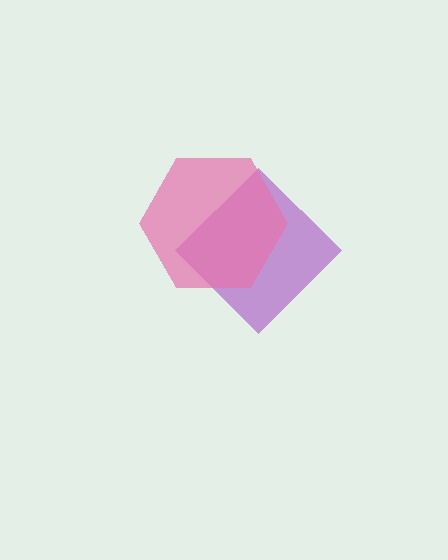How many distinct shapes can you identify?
There are 2 distinct shapes: a purple diamond, a pink hexagon.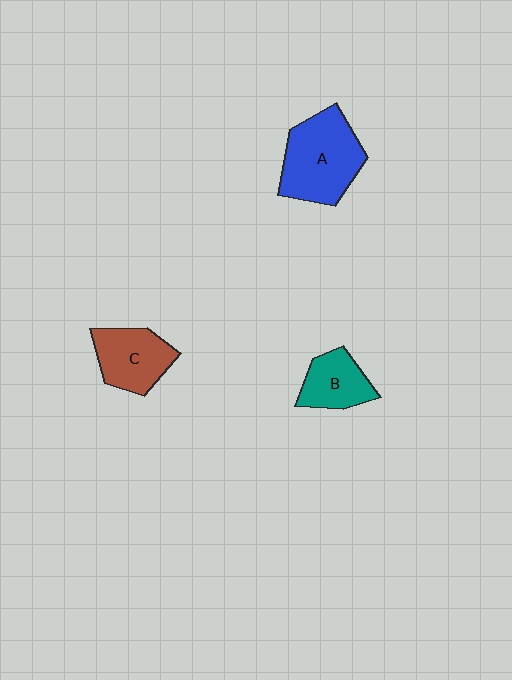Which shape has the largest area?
Shape A (blue).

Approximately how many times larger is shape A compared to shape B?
Approximately 1.8 times.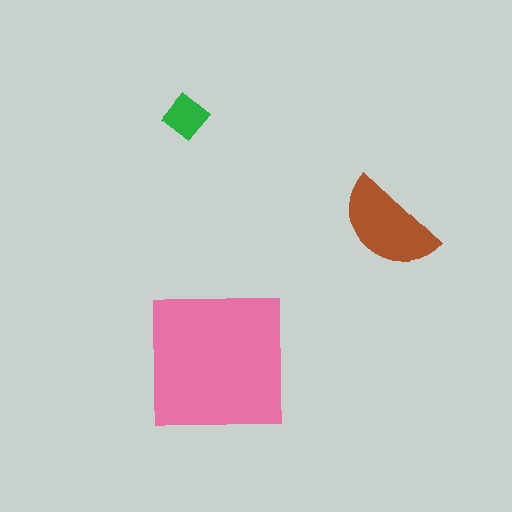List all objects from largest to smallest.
The pink square, the brown semicircle, the green diamond.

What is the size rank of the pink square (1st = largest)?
1st.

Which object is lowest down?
The pink square is bottommost.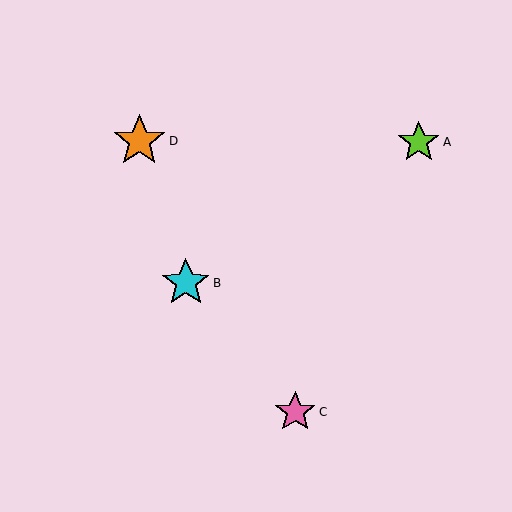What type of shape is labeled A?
Shape A is a lime star.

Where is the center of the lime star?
The center of the lime star is at (419, 142).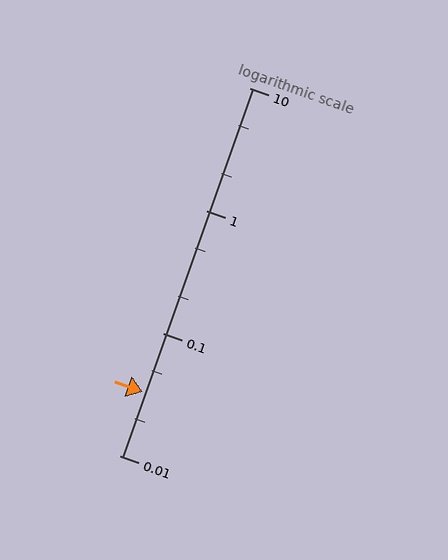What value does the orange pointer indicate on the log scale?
The pointer indicates approximately 0.033.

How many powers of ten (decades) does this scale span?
The scale spans 3 decades, from 0.01 to 10.